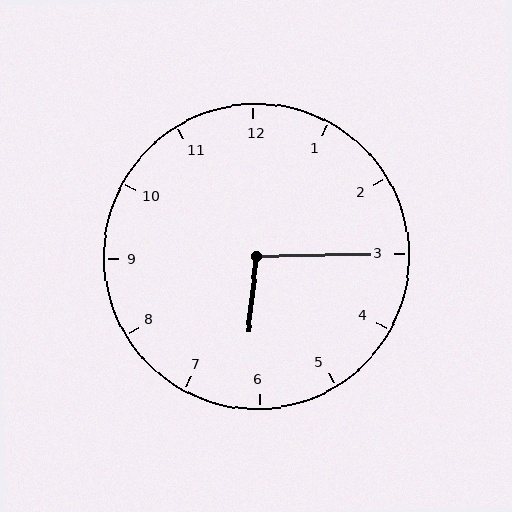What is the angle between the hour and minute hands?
Approximately 98 degrees.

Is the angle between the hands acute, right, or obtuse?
It is obtuse.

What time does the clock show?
6:15.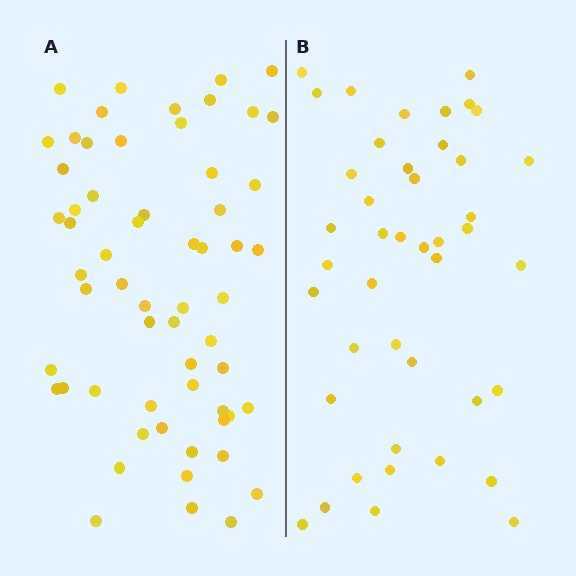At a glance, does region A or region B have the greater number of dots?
Region A (the left region) has more dots.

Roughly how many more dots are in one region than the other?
Region A has approximately 15 more dots than region B.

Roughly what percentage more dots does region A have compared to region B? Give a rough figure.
About 40% more.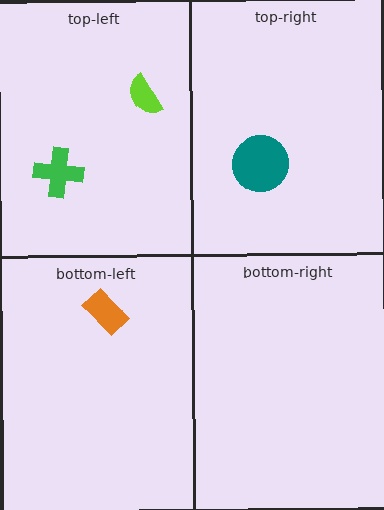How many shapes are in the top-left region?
2.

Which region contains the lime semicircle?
The top-left region.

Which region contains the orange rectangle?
The bottom-left region.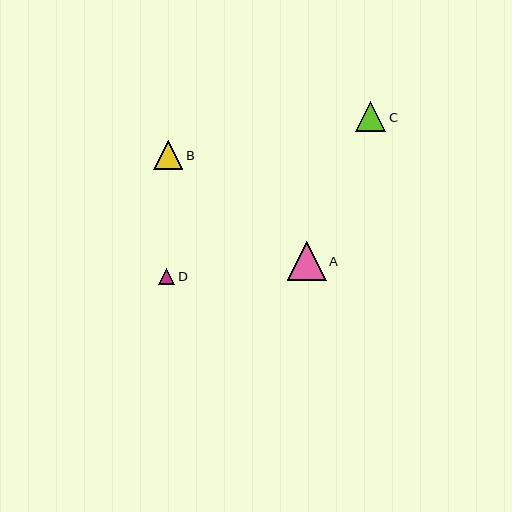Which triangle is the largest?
Triangle A is the largest with a size of approximately 38 pixels.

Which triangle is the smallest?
Triangle D is the smallest with a size of approximately 16 pixels.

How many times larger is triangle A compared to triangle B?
Triangle A is approximately 1.3 times the size of triangle B.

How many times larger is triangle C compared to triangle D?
Triangle C is approximately 1.9 times the size of triangle D.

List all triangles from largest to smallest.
From largest to smallest: A, C, B, D.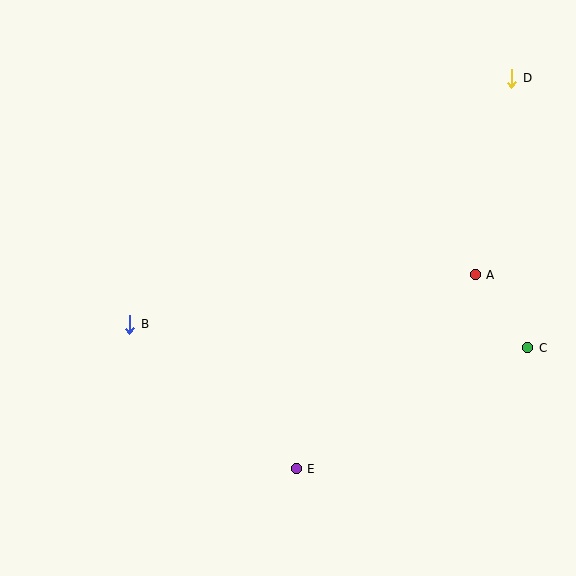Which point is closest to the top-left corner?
Point B is closest to the top-left corner.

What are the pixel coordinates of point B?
Point B is at (130, 324).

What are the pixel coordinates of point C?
Point C is at (528, 348).